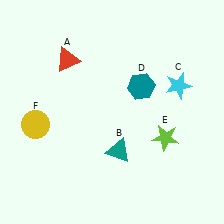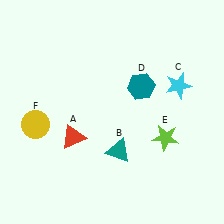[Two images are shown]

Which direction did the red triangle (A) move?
The red triangle (A) moved down.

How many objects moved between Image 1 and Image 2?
1 object moved between the two images.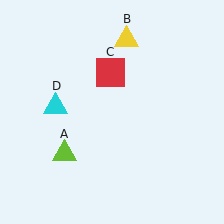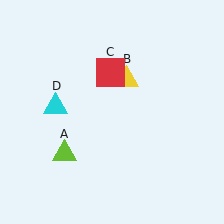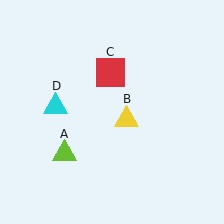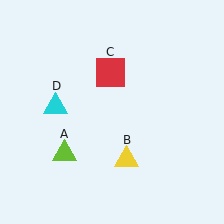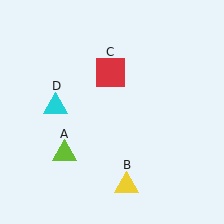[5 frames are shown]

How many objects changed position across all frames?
1 object changed position: yellow triangle (object B).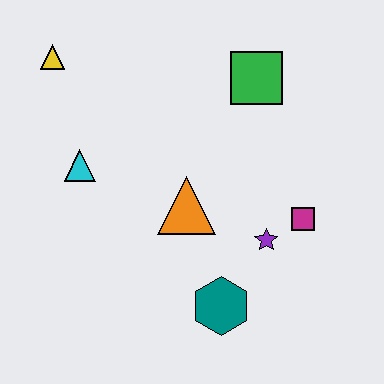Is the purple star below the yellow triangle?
Yes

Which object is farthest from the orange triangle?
The yellow triangle is farthest from the orange triangle.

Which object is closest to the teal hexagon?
The purple star is closest to the teal hexagon.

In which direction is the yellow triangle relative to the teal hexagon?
The yellow triangle is above the teal hexagon.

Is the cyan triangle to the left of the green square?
Yes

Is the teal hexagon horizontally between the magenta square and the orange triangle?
Yes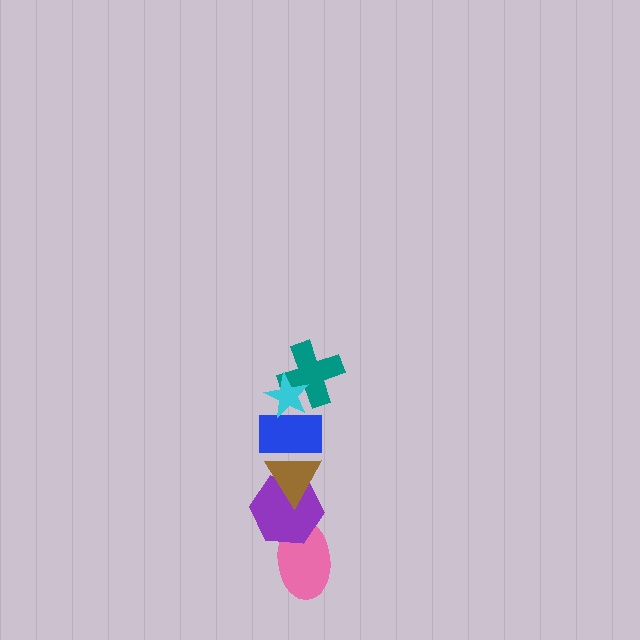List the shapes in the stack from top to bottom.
From top to bottom: the cyan star, the teal cross, the blue rectangle, the brown triangle, the purple hexagon, the pink ellipse.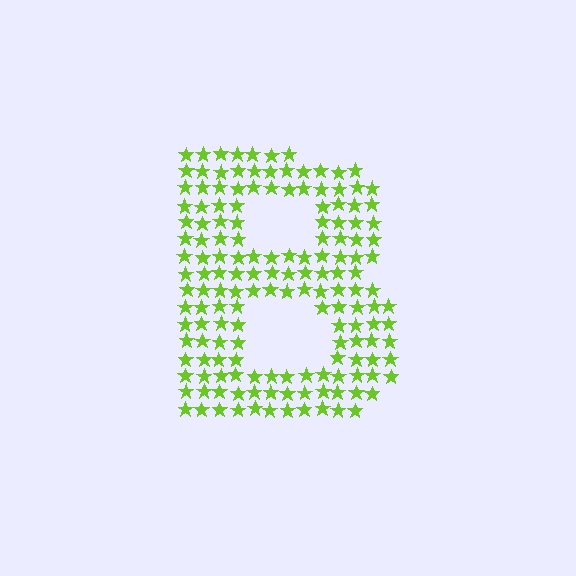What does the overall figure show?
The overall figure shows the letter B.